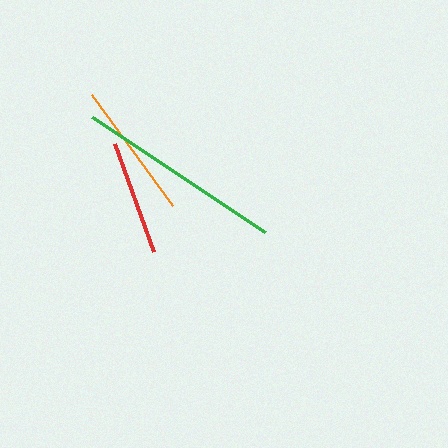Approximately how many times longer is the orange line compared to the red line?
The orange line is approximately 1.2 times the length of the red line.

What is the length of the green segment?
The green segment is approximately 208 pixels long.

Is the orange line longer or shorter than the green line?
The green line is longer than the orange line.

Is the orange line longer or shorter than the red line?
The orange line is longer than the red line.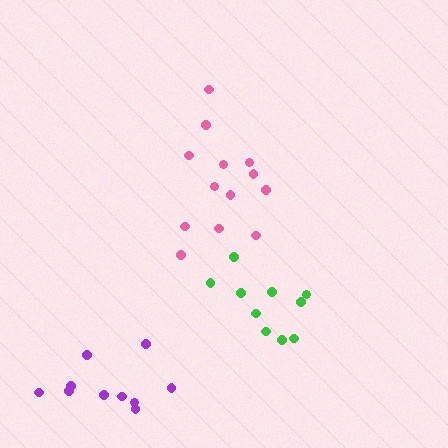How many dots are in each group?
Group 1: 13 dots, Group 2: 10 dots, Group 3: 10 dots (33 total).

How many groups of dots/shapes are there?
There are 3 groups.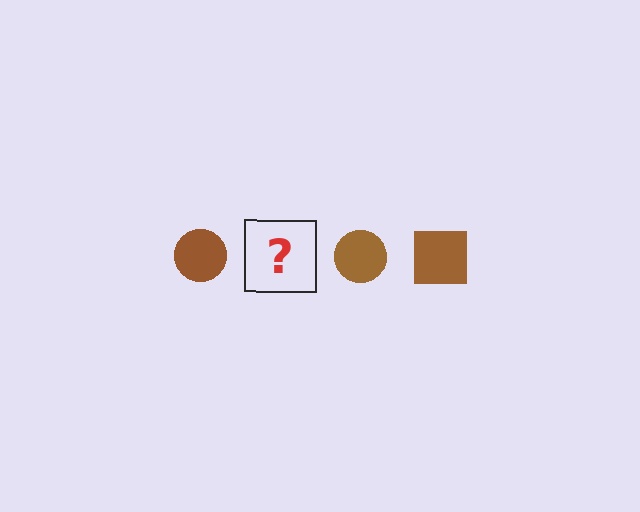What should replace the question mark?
The question mark should be replaced with a brown square.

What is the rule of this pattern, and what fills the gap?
The rule is that the pattern cycles through circle, square shapes in brown. The gap should be filled with a brown square.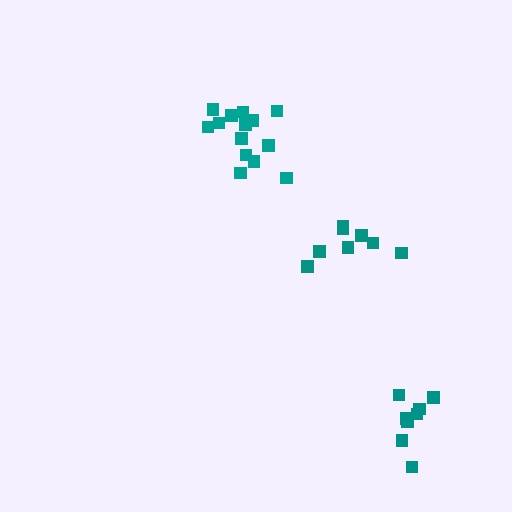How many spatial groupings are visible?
There are 3 spatial groupings.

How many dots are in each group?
Group 1: 8 dots, Group 2: 8 dots, Group 3: 14 dots (30 total).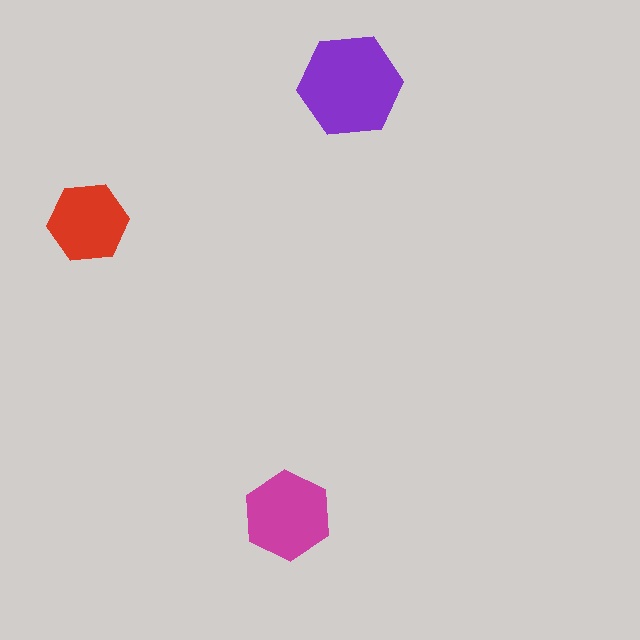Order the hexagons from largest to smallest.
the purple one, the magenta one, the red one.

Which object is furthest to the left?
The red hexagon is leftmost.